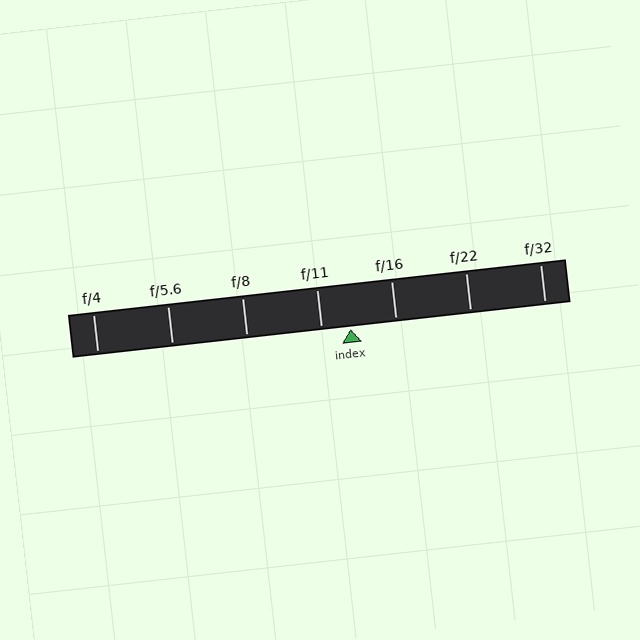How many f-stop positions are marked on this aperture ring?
There are 7 f-stop positions marked.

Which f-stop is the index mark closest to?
The index mark is closest to f/11.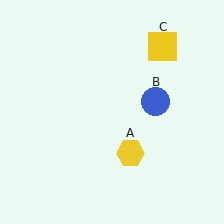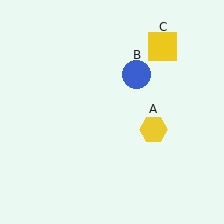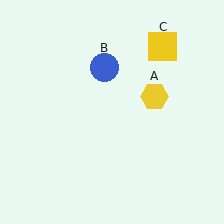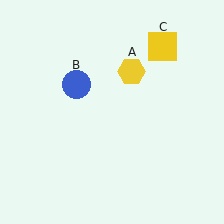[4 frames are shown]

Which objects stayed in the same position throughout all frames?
Yellow square (object C) remained stationary.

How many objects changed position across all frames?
2 objects changed position: yellow hexagon (object A), blue circle (object B).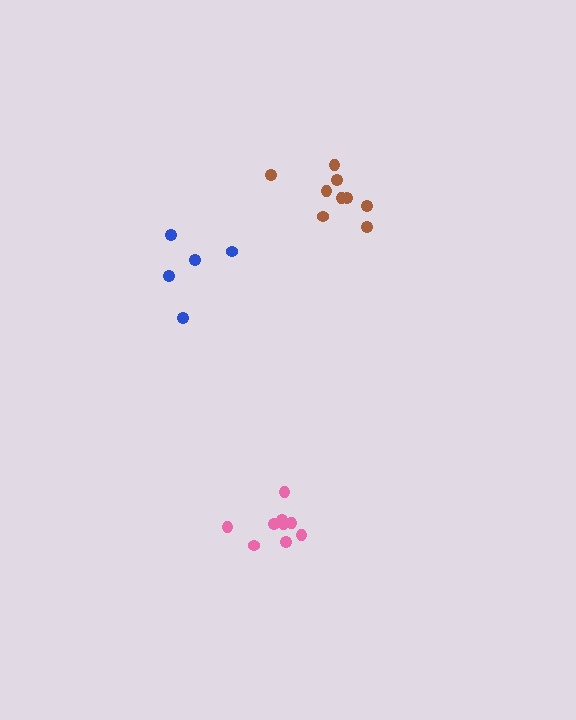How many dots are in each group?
Group 1: 9 dots, Group 2: 9 dots, Group 3: 5 dots (23 total).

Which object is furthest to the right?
The brown cluster is rightmost.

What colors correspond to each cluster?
The clusters are colored: brown, pink, blue.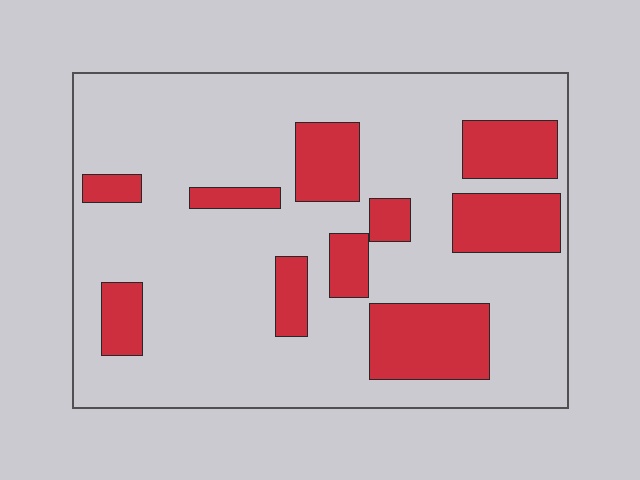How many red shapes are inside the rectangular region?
10.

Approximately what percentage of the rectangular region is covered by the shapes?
Approximately 25%.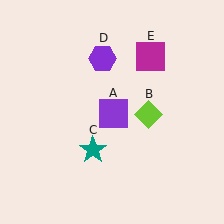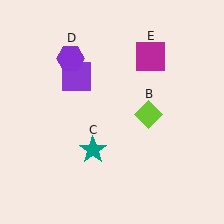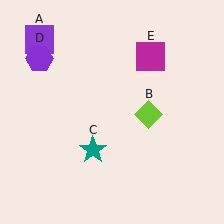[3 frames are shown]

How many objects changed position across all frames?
2 objects changed position: purple square (object A), purple hexagon (object D).